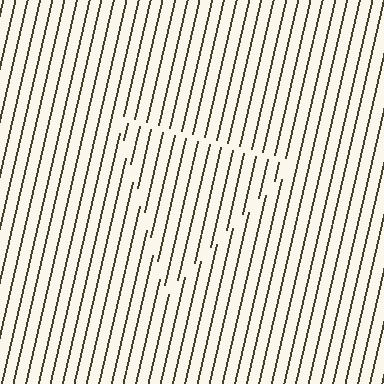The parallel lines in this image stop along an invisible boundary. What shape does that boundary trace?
An illusory triangle. The interior of the shape contains the same grating, shifted by half a period — the contour is defined by the phase discontinuity where line-ends from the inner and outer gratings abut.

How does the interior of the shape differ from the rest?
The interior of the shape contains the same grating, shifted by half a period — the contour is defined by the phase discontinuity where line-ends from the inner and outer gratings abut.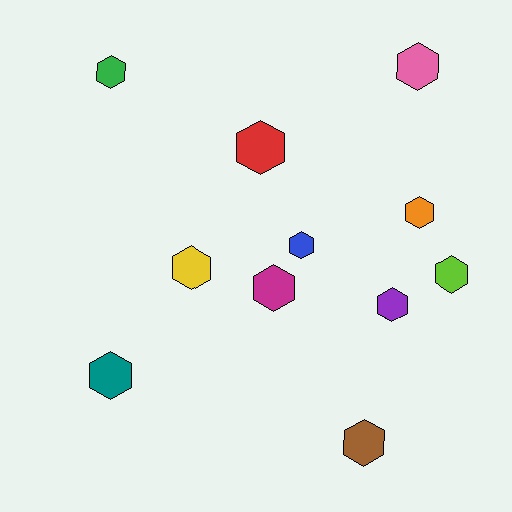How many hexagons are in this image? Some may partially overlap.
There are 11 hexagons.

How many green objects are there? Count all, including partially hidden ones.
There is 1 green object.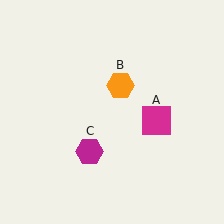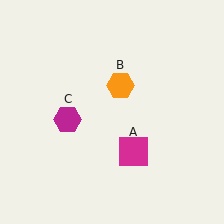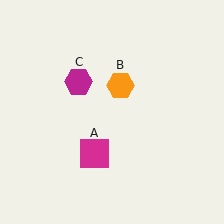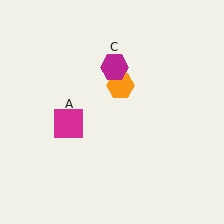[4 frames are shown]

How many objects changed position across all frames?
2 objects changed position: magenta square (object A), magenta hexagon (object C).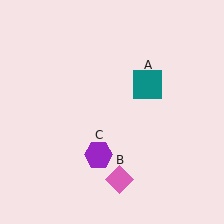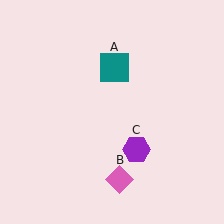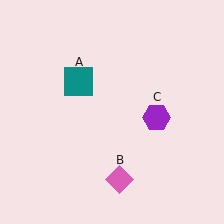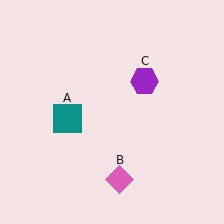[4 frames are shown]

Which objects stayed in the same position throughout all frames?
Pink diamond (object B) remained stationary.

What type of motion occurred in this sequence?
The teal square (object A), purple hexagon (object C) rotated counterclockwise around the center of the scene.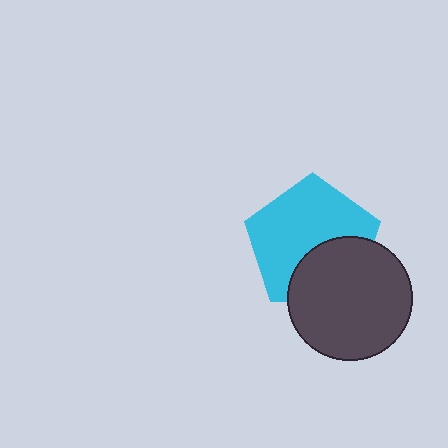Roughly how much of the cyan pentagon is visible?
Most of it is visible (roughly 65%).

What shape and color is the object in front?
The object in front is a dark gray circle.